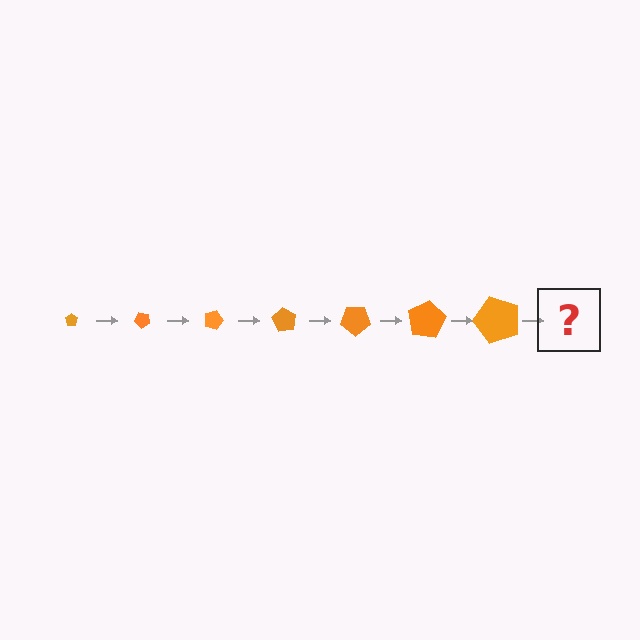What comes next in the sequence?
The next element should be a pentagon, larger than the previous one and rotated 315 degrees from the start.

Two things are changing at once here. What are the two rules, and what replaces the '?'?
The two rules are that the pentagon grows larger each step and it rotates 45 degrees each step. The '?' should be a pentagon, larger than the previous one and rotated 315 degrees from the start.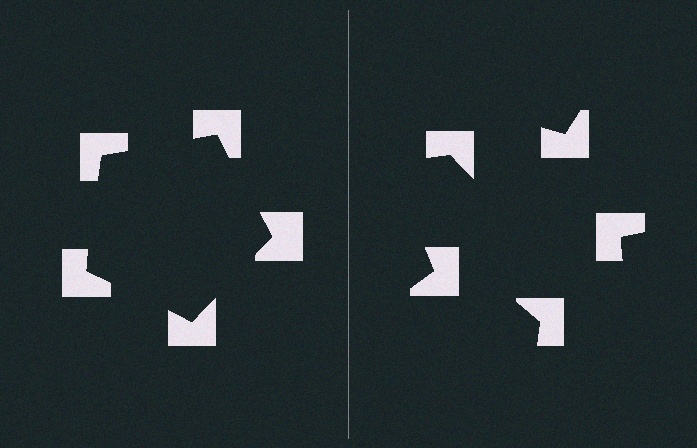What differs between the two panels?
The notched squares are positioned identically on both sides; only the wedge orientations differ. On the left they align to a pentagon; on the right they are misaligned.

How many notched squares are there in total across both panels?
10 — 5 on each side.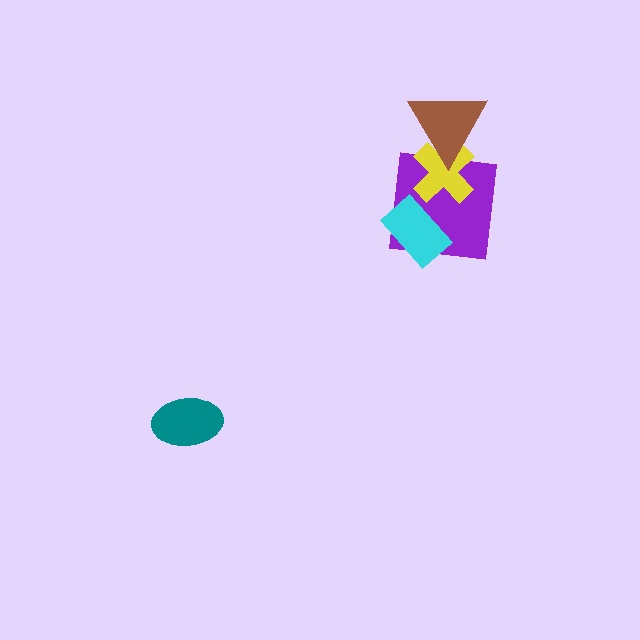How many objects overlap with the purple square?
3 objects overlap with the purple square.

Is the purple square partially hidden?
Yes, it is partially covered by another shape.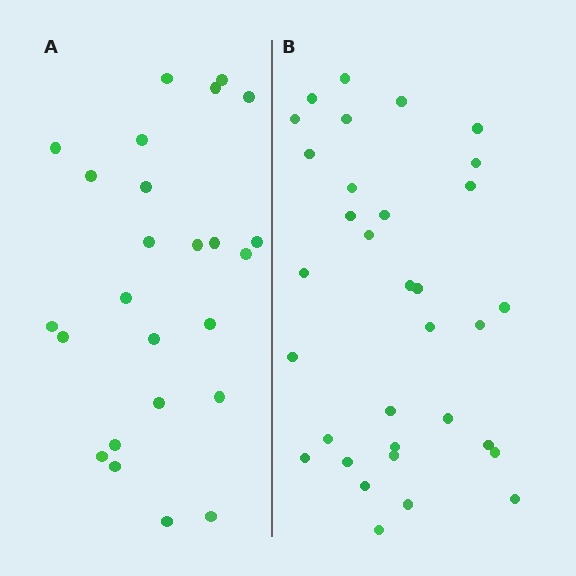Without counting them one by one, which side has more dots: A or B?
Region B (the right region) has more dots.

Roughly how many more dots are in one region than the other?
Region B has roughly 8 or so more dots than region A.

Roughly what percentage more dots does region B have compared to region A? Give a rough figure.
About 30% more.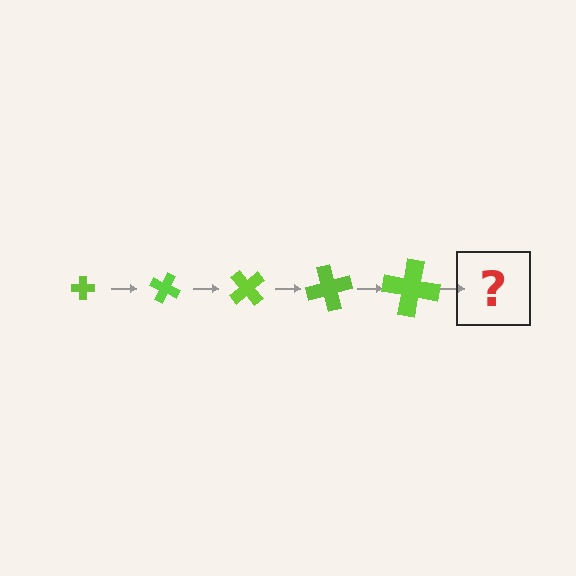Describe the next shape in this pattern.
It should be a cross, larger than the previous one and rotated 125 degrees from the start.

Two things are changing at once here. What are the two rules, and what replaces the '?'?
The two rules are that the cross grows larger each step and it rotates 25 degrees each step. The '?' should be a cross, larger than the previous one and rotated 125 degrees from the start.